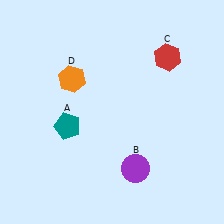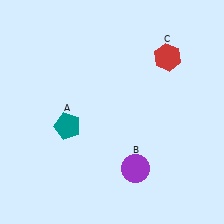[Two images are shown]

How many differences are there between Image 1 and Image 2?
There is 1 difference between the two images.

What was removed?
The orange hexagon (D) was removed in Image 2.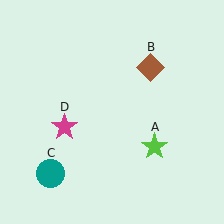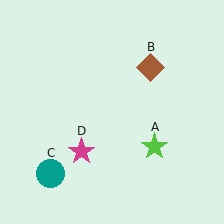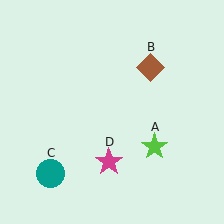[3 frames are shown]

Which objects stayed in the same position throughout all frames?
Lime star (object A) and brown diamond (object B) and teal circle (object C) remained stationary.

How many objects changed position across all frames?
1 object changed position: magenta star (object D).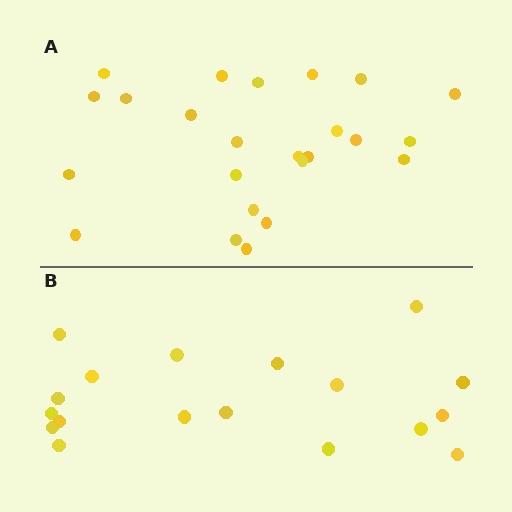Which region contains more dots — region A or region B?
Region A (the top region) has more dots.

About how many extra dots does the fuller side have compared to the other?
Region A has about 6 more dots than region B.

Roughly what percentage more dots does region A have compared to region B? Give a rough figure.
About 35% more.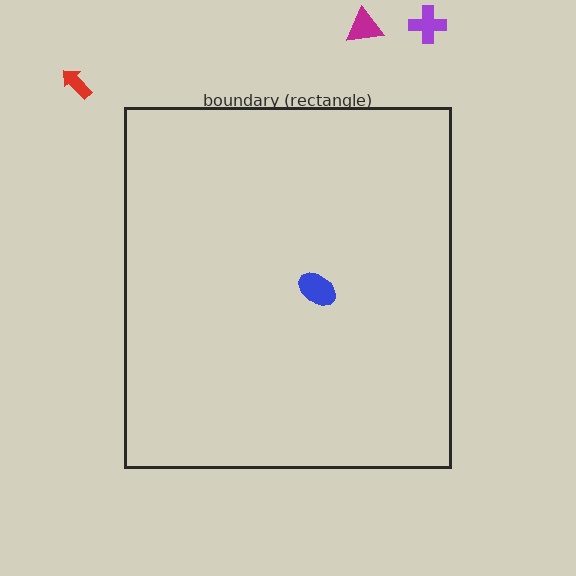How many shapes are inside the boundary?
1 inside, 3 outside.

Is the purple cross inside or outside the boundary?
Outside.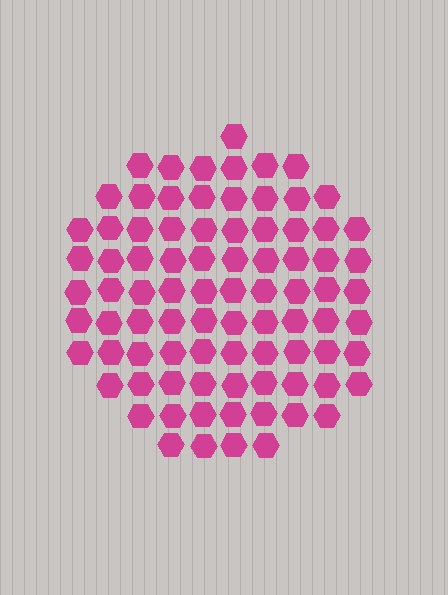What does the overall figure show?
The overall figure shows a circle.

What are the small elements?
The small elements are hexagons.